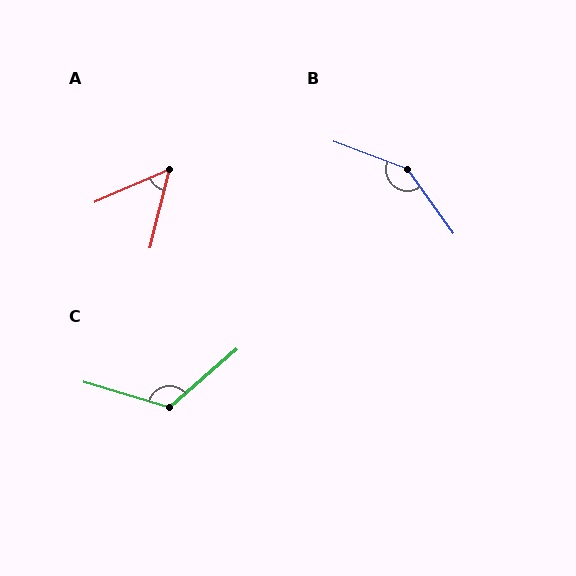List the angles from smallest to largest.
A (52°), C (122°), B (146°).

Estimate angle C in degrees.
Approximately 122 degrees.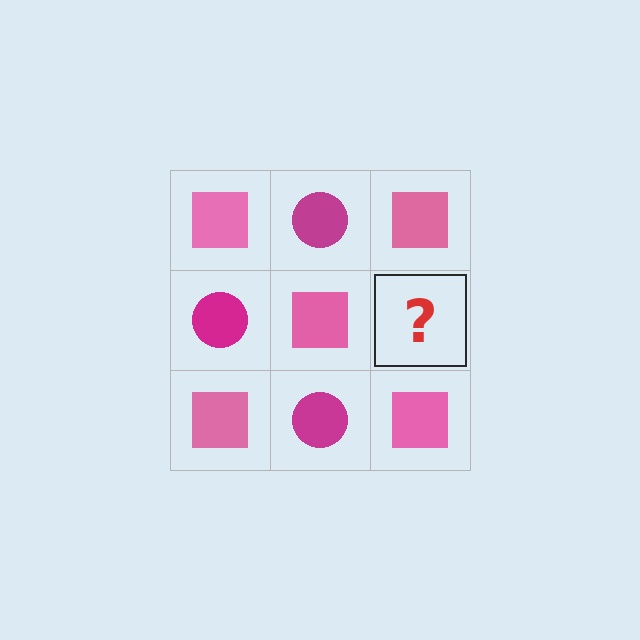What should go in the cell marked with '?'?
The missing cell should contain a magenta circle.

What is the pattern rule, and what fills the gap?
The rule is that it alternates pink square and magenta circle in a checkerboard pattern. The gap should be filled with a magenta circle.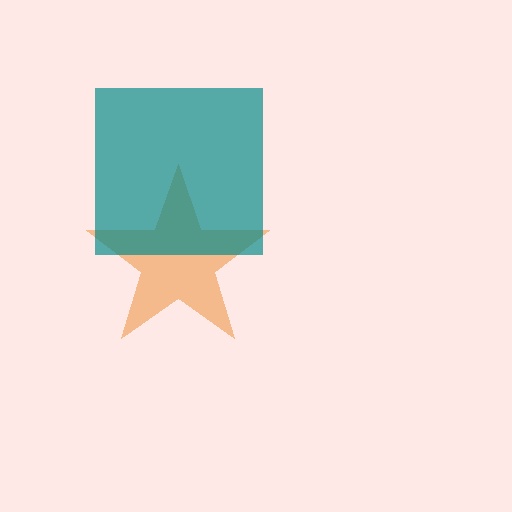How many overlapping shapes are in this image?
There are 2 overlapping shapes in the image.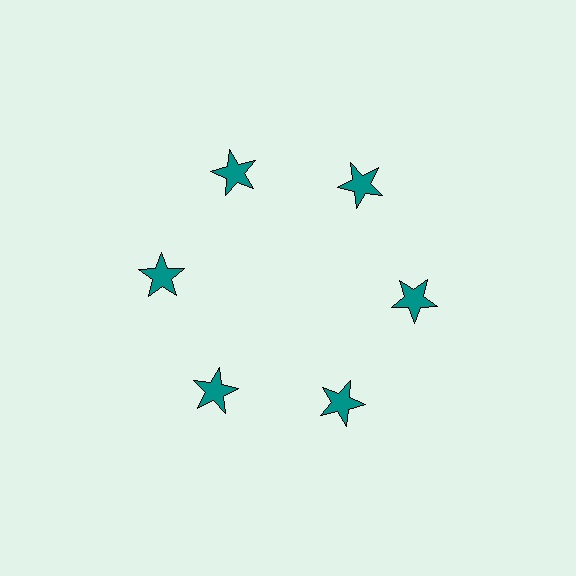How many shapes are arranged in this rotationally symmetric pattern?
There are 6 shapes, arranged in 6 groups of 1.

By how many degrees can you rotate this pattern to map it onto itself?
The pattern maps onto itself every 60 degrees of rotation.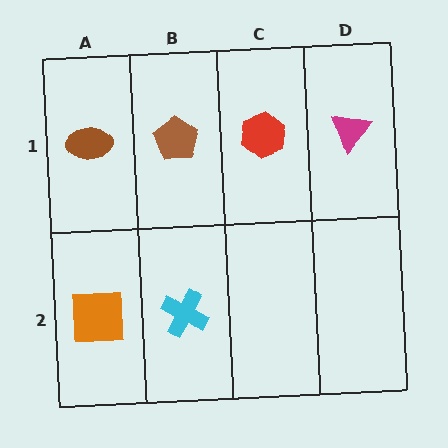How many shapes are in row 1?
4 shapes.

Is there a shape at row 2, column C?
No, that cell is empty.